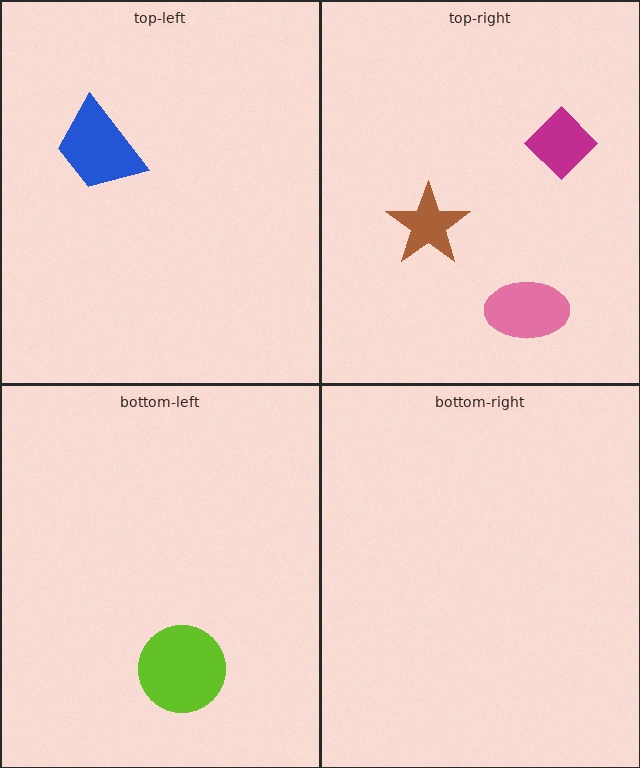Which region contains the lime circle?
The bottom-left region.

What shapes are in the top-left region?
The blue trapezoid.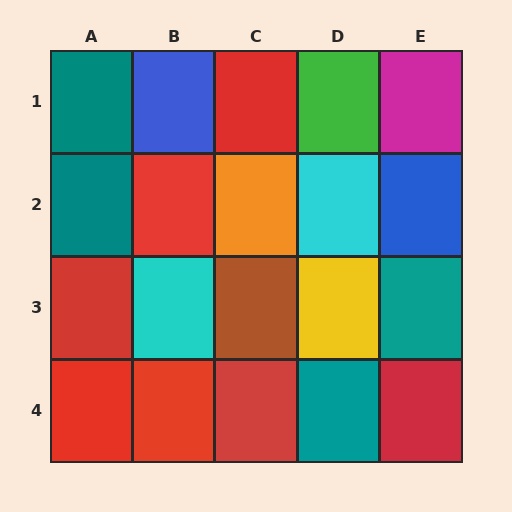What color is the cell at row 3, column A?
Red.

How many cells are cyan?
2 cells are cyan.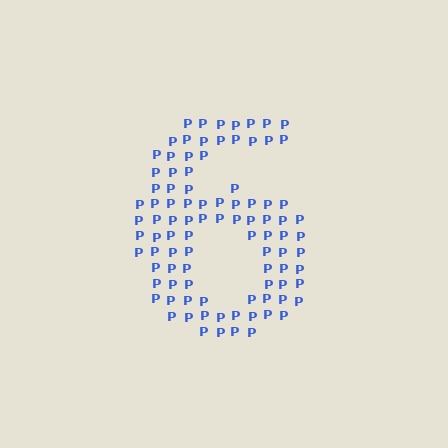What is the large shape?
The large shape is the digit 6.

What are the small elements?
The small elements are letter P's.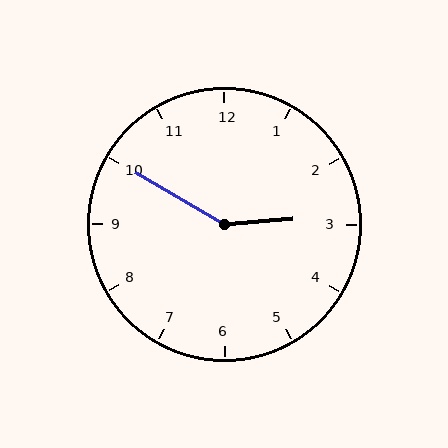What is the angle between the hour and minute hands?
Approximately 145 degrees.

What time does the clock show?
2:50.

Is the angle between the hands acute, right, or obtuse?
It is obtuse.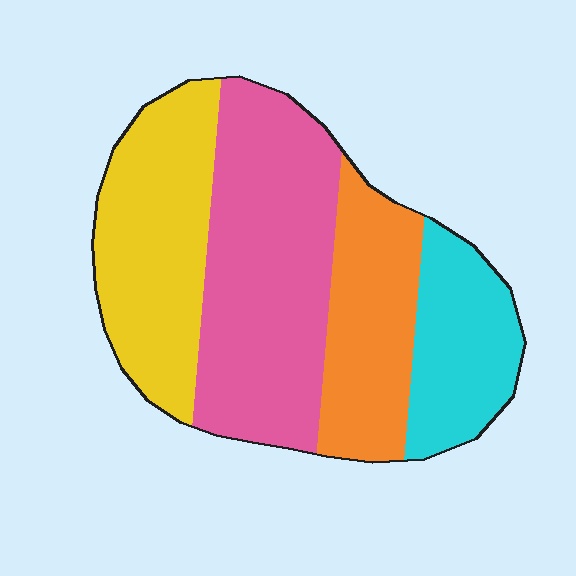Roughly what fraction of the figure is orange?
Orange takes up about one fifth (1/5) of the figure.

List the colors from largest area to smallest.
From largest to smallest: pink, yellow, orange, cyan.